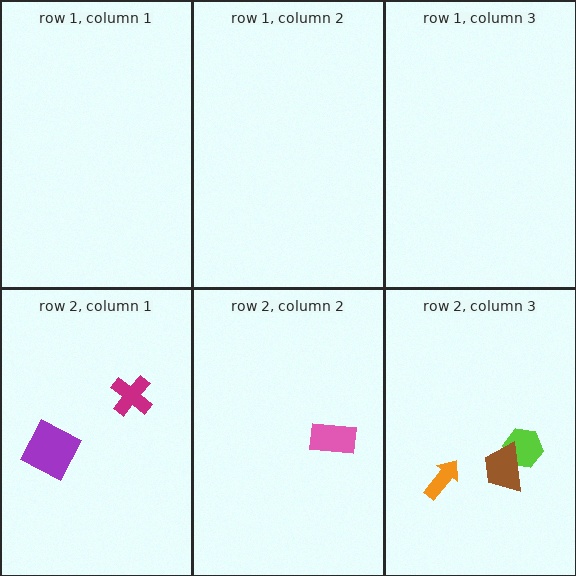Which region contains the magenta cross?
The row 2, column 1 region.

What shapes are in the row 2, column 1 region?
The purple diamond, the magenta cross.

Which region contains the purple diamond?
The row 2, column 1 region.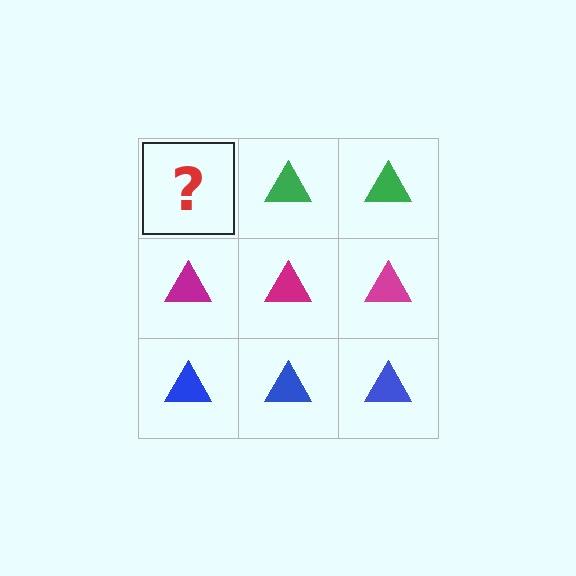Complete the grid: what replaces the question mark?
The question mark should be replaced with a green triangle.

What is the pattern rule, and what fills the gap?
The rule is that each row has a consistent color. The gap should be filled with a green triangle.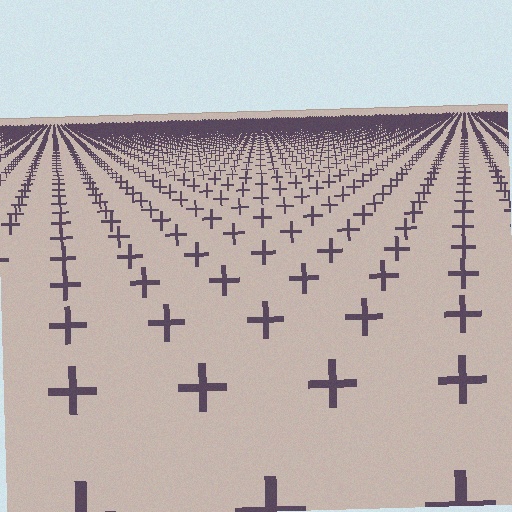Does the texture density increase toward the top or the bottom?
Density increases toward the top.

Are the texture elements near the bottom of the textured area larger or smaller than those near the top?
Larger. Near the bottom, elements are closer to the viewer and appear at a bigger on-screen size.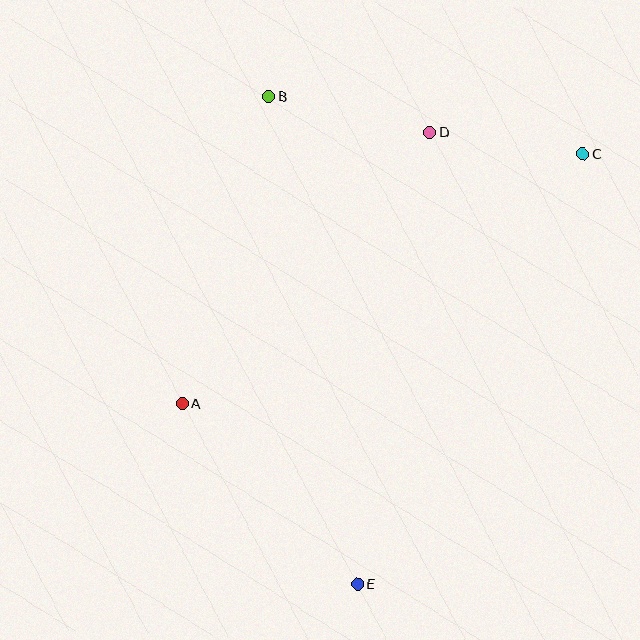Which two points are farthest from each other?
Points B and E are farthest from each other.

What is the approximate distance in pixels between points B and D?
The distance between B and D is approximately 165 pixels.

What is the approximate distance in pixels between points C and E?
The distance between C and E is approximately 485 pixels.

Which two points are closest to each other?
Points C and D are closest to each other.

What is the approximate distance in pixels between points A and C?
The distance between A and C is approximately 472 pixels.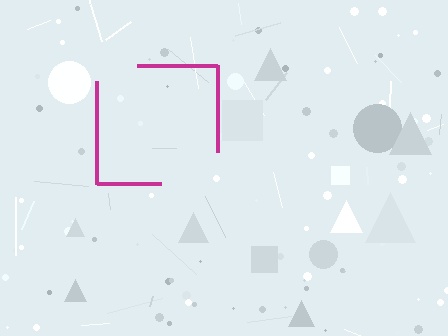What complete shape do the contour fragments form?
The contour fragments form a square.